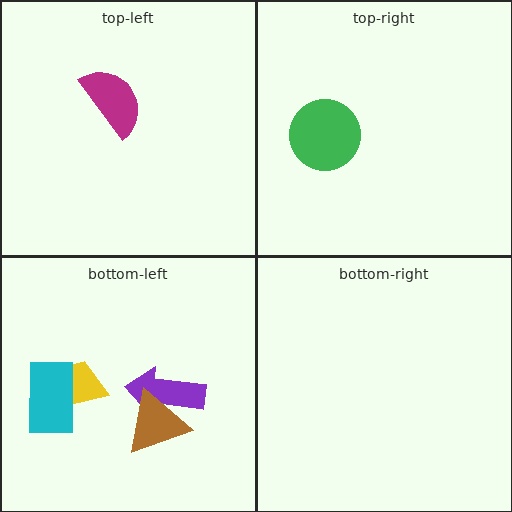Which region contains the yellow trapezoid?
The bottom-left region.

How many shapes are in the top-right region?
1.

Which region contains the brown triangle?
The bottom-left region.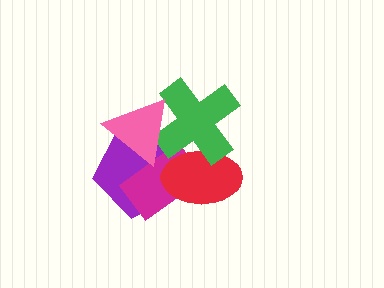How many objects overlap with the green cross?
4 objects overlap with the green cross.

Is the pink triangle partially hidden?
No, no other shape covers it.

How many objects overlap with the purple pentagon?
4 objects overlap with the purple pentagon.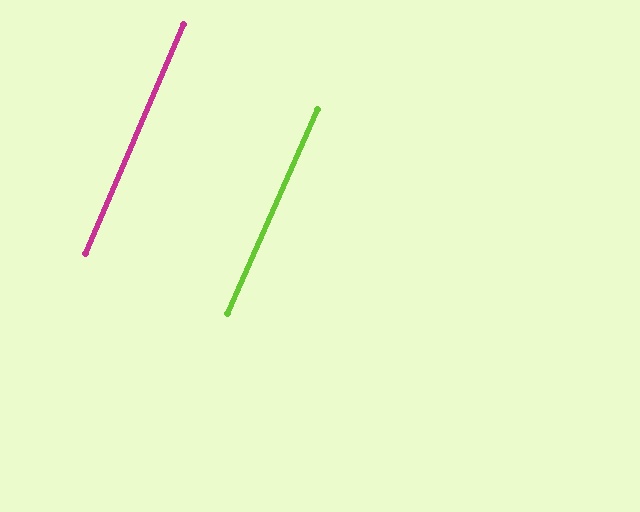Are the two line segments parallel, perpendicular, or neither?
Parallel — their directions differ by only 0.7°.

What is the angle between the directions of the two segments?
Approximately 1 degree.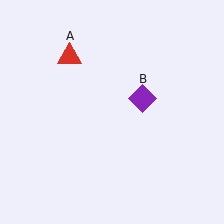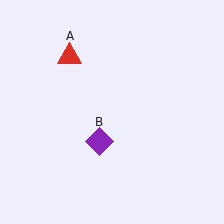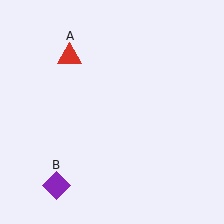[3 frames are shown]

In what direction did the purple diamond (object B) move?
The purple diamond (object B) moved down and to the left.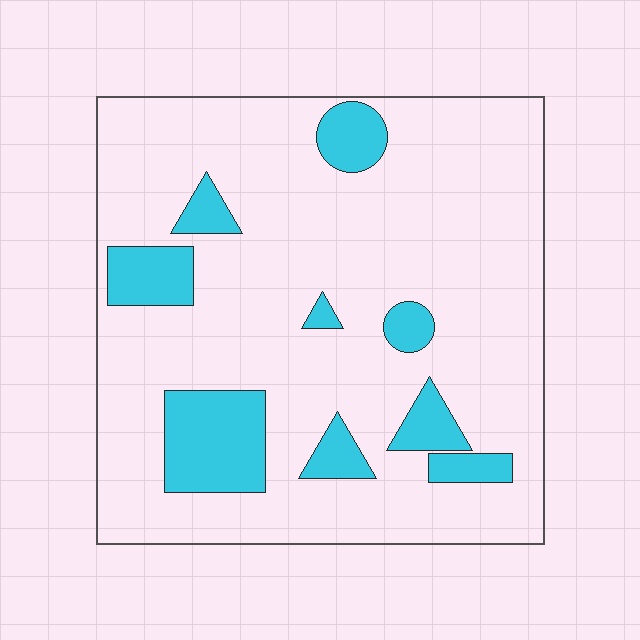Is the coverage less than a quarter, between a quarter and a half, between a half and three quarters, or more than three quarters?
Less than a quarter.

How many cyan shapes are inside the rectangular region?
9.